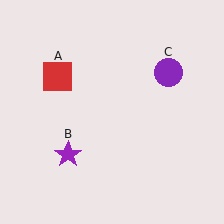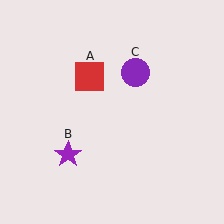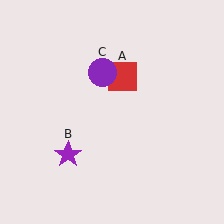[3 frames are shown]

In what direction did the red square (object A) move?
The red square (object A) moved right.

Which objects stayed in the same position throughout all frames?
Purple star (object B) remained stationary.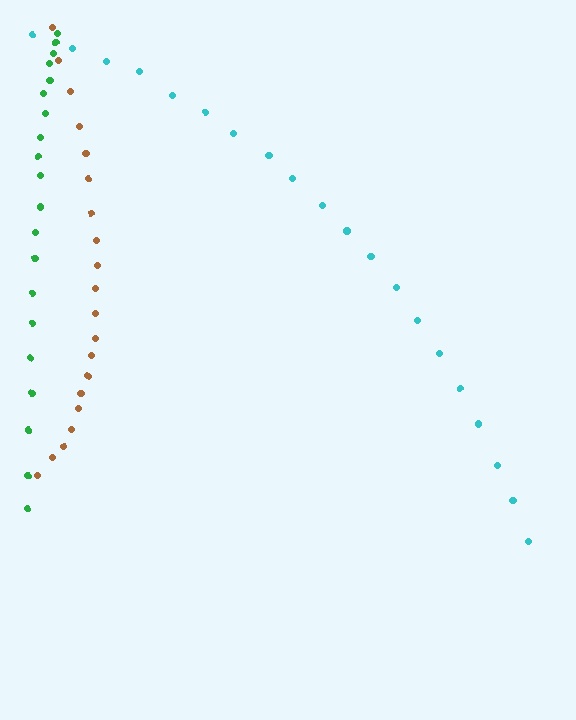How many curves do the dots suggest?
There are 3 distinct paths.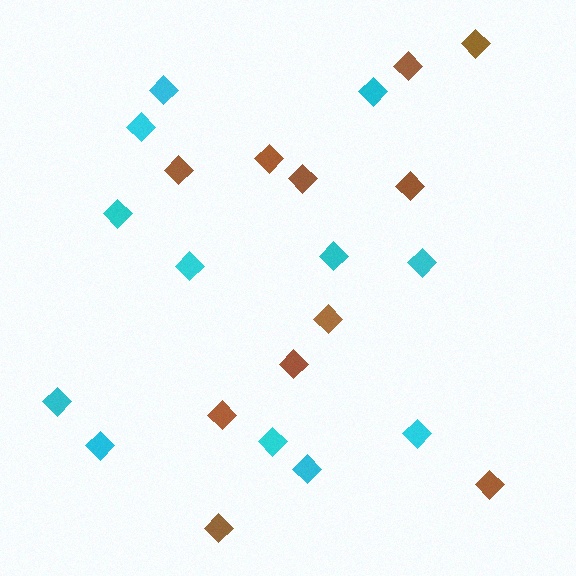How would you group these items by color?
There are 2 groups: one group of brown diamonds (11) and one group of cyan diamonds (12).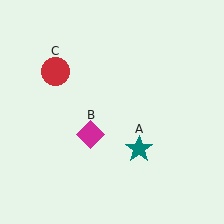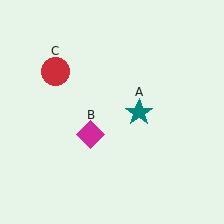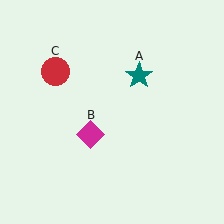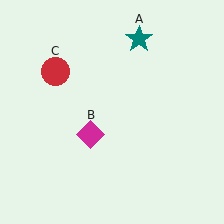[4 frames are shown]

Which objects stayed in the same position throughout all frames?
Magenta diamond (object B) and red circle (object C) remained stationary.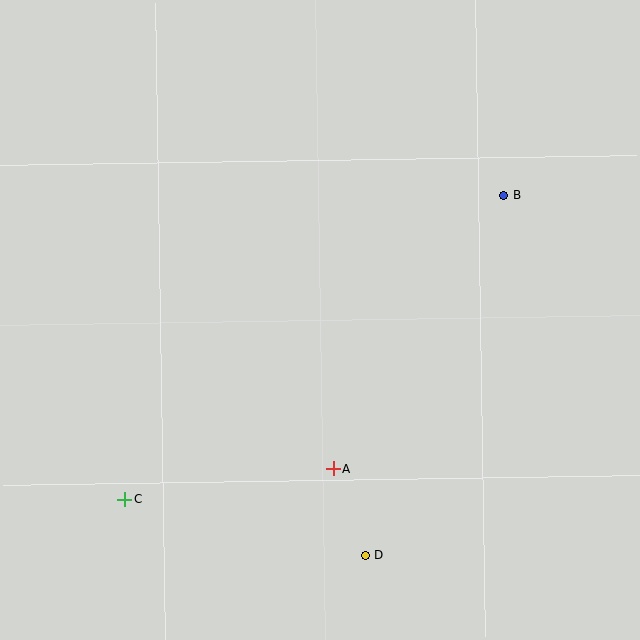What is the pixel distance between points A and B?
The distance between A and B is 322 pixels.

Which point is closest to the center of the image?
Point A at (334, 469) is closest to the center.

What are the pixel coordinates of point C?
Point C is at (125, 500).